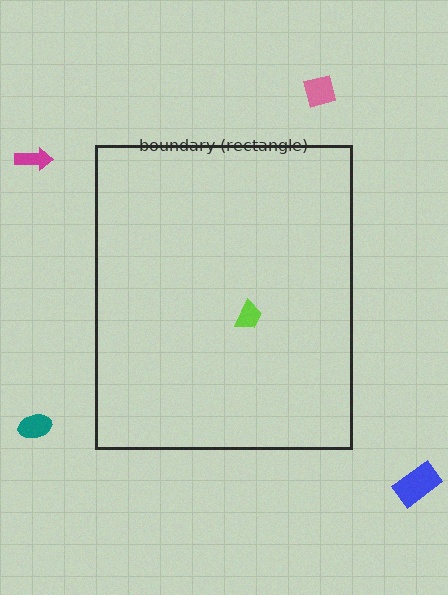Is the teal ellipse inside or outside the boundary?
Outside.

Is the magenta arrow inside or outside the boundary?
Outside.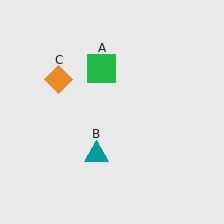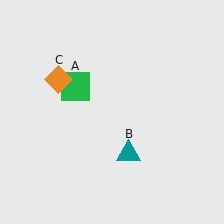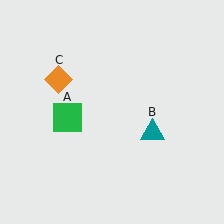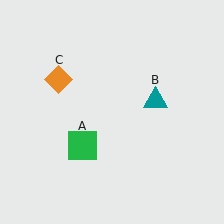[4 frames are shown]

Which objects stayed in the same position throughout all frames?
Orange diamond (object C) remained stationary.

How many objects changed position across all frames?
2 objects changed position: green square (object A), teal triangle (object B).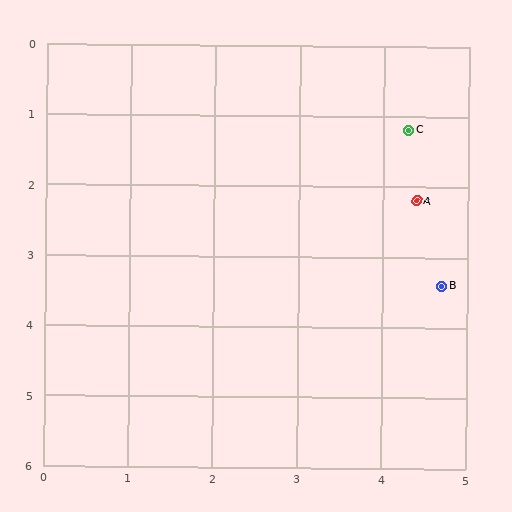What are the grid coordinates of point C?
Point C is at approximately (4.3, 1.2).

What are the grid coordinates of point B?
Point B is at approximately (4.7, 3.4).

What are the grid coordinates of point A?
Point A is at approximately (4.4, 2.2).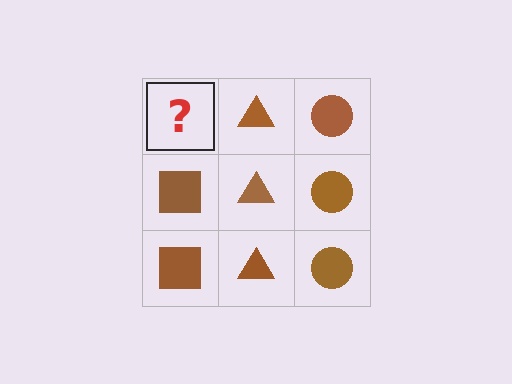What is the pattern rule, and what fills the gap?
The rule is that each column has a consistent shape. The gap should be filled with a brown square.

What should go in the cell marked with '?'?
The missing cell should contain a brown square.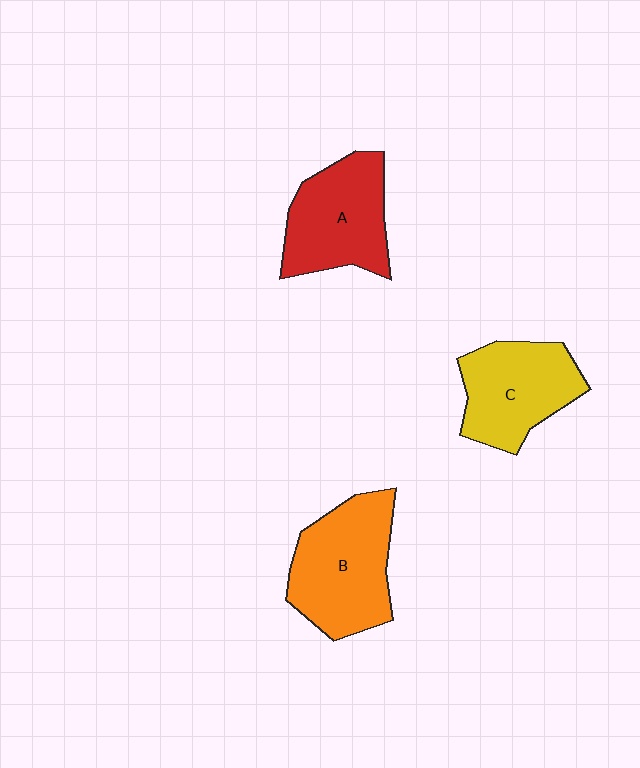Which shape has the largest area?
Shape B (orange).